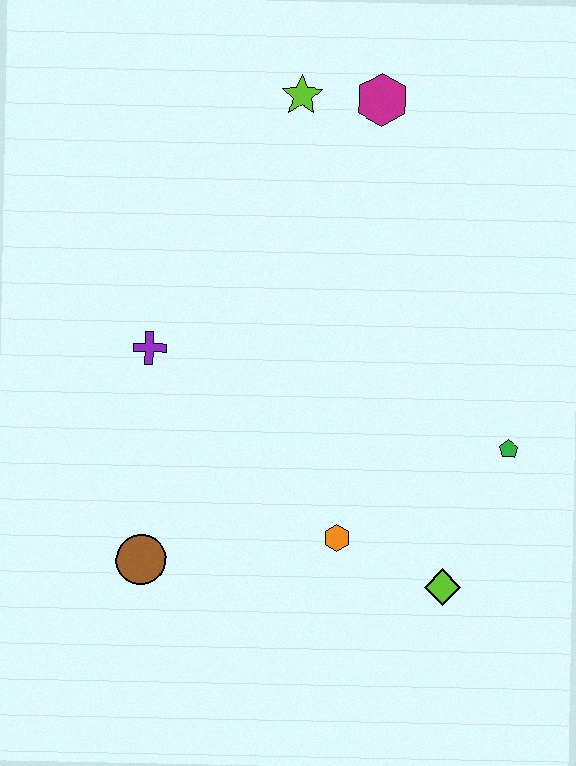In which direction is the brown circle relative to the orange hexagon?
The brown circle is to the left of the orange hexagon.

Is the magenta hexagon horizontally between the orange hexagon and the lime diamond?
Yes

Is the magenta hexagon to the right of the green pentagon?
No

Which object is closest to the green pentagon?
The lime diamond is closest to the green pentagon.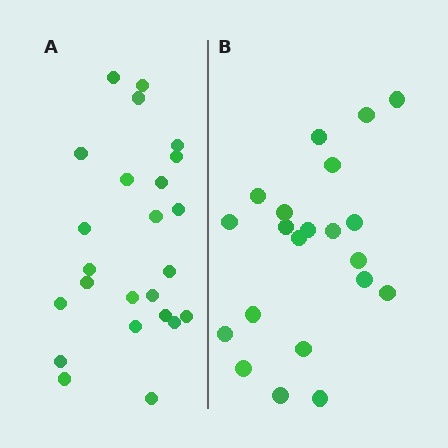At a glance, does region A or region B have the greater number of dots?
Region A (the left region) has more dots.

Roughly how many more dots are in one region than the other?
Region A has just a few more — roughly 2 or 3 more dots than region B.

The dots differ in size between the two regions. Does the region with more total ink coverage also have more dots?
No. Region B has more total ink coverage because its dots are larger, but region A actually contains more individual dots. Total area can be misleading — the number of items is what matters here.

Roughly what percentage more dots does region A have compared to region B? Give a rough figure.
About 15% more.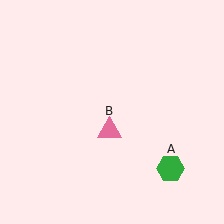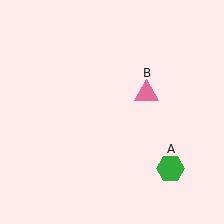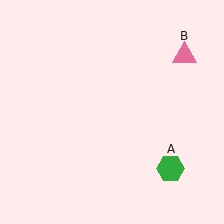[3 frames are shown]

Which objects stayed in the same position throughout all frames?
Green hexagon (object A) remained stationary.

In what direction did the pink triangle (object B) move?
The pink triangle (object B) moved up and to the right.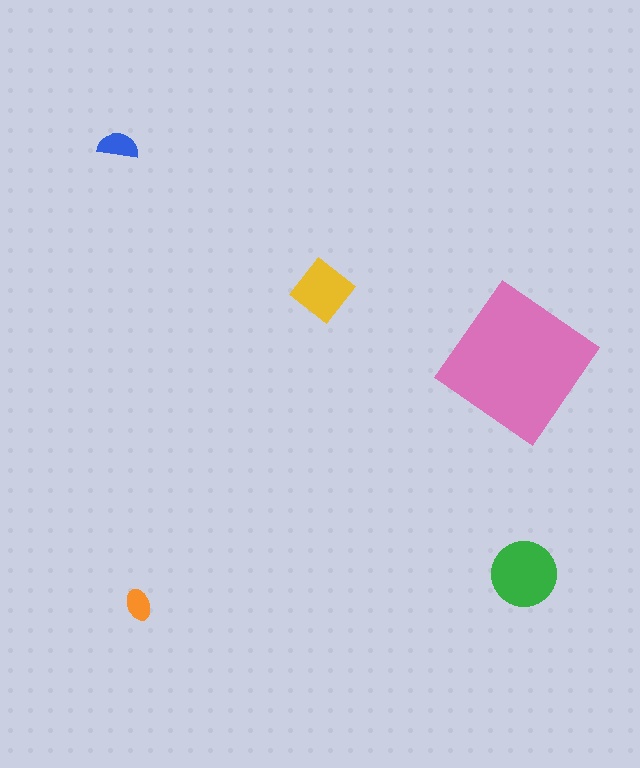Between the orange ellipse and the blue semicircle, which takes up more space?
The blue semicircle.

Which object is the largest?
The pink diamond.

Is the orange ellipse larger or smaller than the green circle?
Smaller.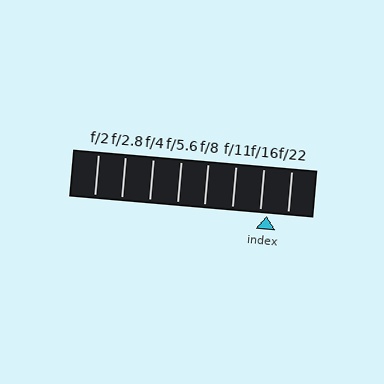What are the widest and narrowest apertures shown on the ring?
The widest aperture shown is f/2 and the narrowest is f/22.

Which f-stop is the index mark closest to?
The index mark is closest to f/16.